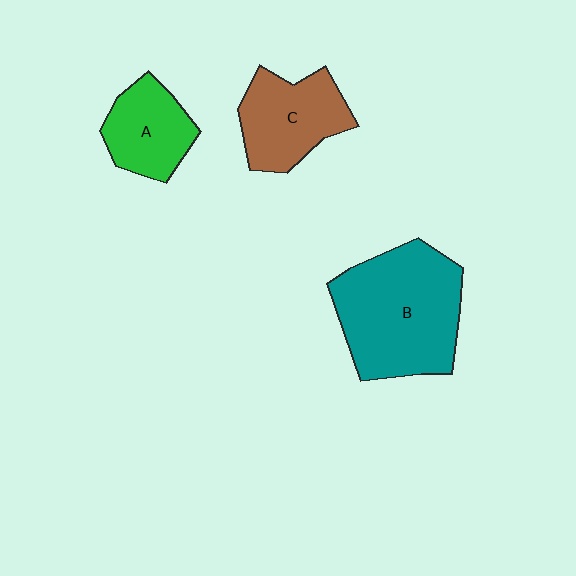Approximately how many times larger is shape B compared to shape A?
Approximately 2.1 times.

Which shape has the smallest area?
Shape A (green).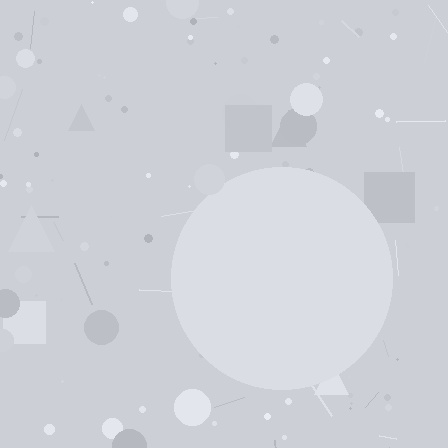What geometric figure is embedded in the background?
A circle is embedded in the background.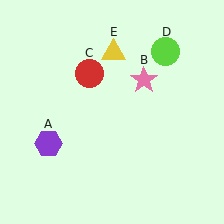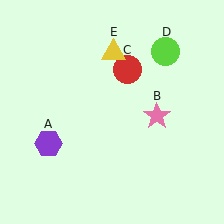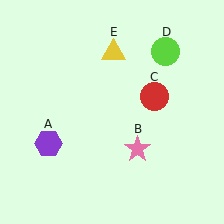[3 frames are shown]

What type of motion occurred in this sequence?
The pink star (object B), red circle (object C) rotated clockwise around the center of the scene.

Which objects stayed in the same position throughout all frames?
Purple hexagon (object A) and lime circle (object D) and yellow triangle (object E) remained stationary.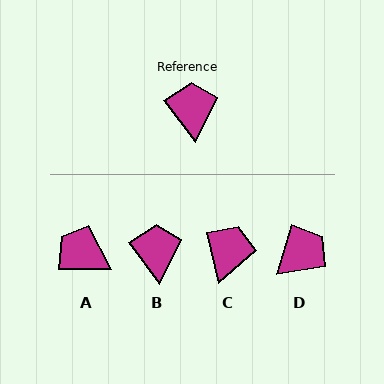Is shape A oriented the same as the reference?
No, it is off by about 53 degrees.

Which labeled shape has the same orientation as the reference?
B.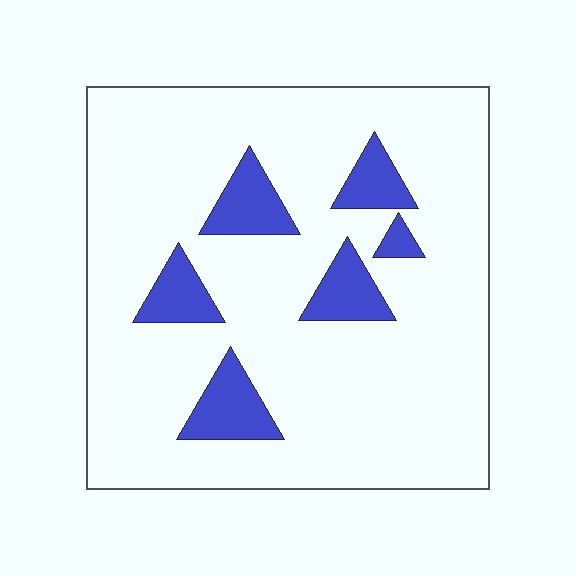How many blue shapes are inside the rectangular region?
6.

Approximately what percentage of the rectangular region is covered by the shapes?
Approximately 15%.